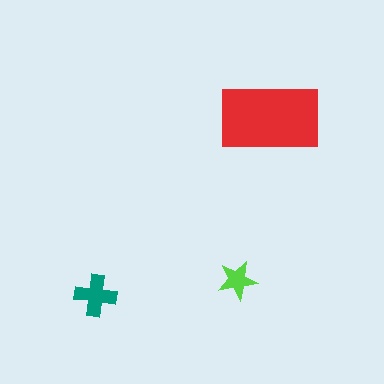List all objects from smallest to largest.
The lime star, the teal cross, the red rectangle.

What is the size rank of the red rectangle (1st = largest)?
1st.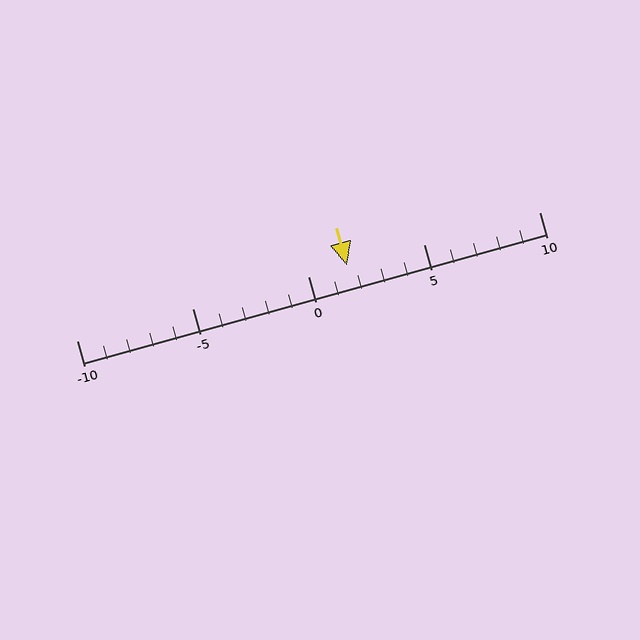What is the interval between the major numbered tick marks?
The major tick marks are spaced 5 units apart.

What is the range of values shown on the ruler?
The ruler shows values from -10 to 10.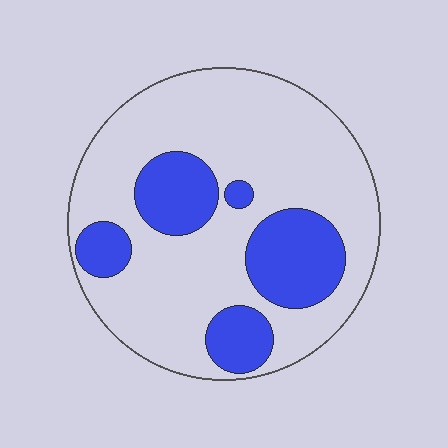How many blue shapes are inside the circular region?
5.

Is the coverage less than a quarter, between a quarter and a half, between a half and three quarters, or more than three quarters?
Between a quarter and a half.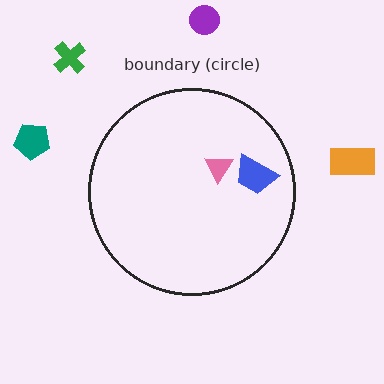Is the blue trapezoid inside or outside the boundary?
Inside.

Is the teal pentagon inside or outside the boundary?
Outside.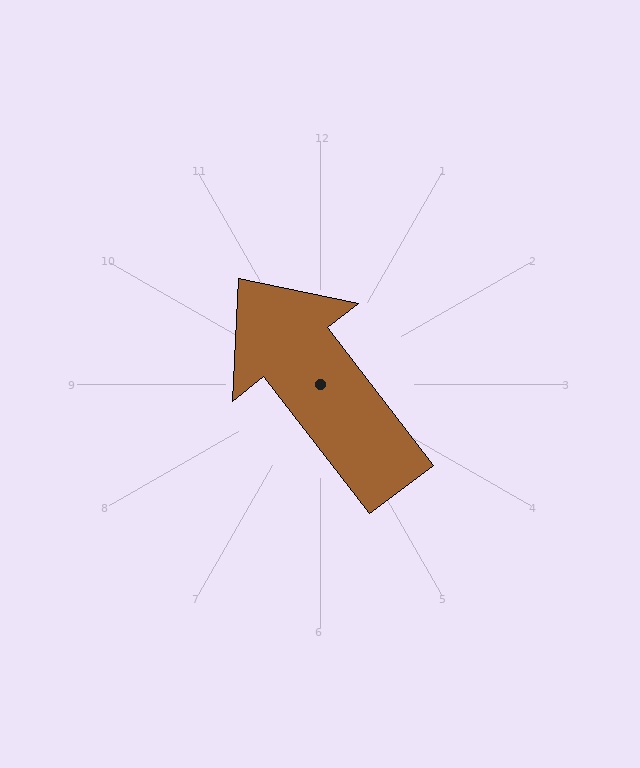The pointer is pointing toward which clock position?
Roughly 11 o'clock.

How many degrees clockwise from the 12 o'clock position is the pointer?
Approximately 322 degrees.